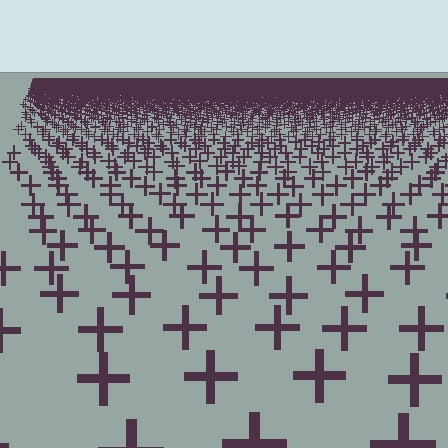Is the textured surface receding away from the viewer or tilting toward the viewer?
The surface is receding away from the viewer. Texture elements get smaller and denser toward the top.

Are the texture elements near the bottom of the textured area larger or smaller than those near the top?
Larger. Near the bottom, elements are closer to the viewer and appear at a bigger on-screen size.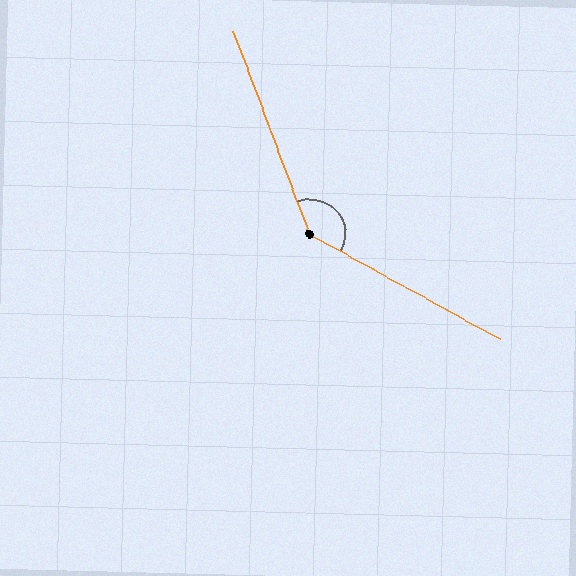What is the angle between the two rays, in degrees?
Approximately 140 degrees.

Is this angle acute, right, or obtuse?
It is obtuse.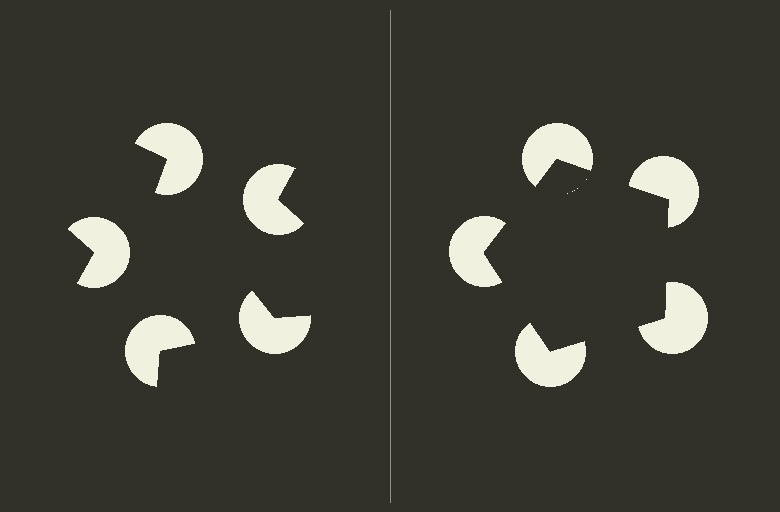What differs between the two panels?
The pac-man discs are positioned identically on both sides; only the wedge orientations differ. On the right they align to a pentagon; on the left they are misaligned.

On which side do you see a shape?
An illusory pentagon appears on the right side. On the left side the wedge cuts are rotated, so no coherent shape forms.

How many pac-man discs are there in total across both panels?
10 — 5 on each side.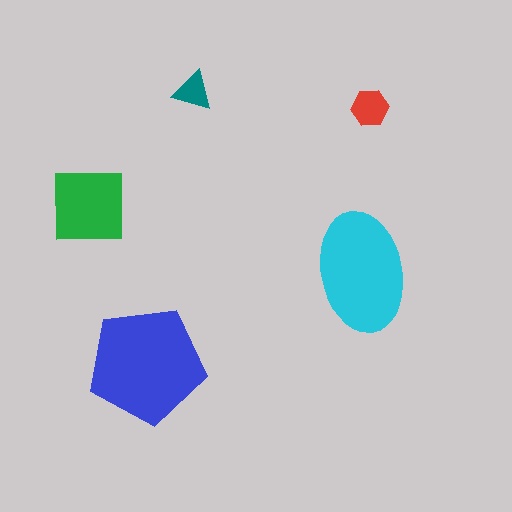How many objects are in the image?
There are 5 objects in the image.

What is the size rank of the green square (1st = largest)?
3rd.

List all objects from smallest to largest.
The teal triangle, the red hexagon, the green square, the cyan ellipse, the blue pentagon.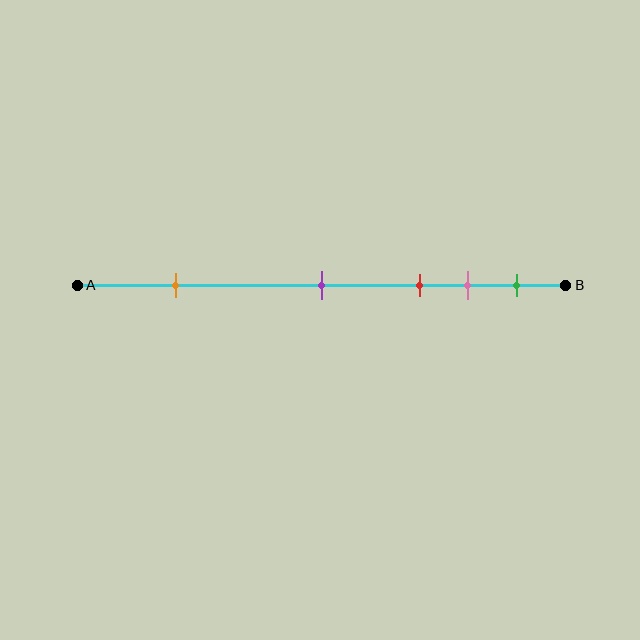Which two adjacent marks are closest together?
The pink and green marks are the closest adjacent pair.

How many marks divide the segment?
There are 5 marks dividing the segment.